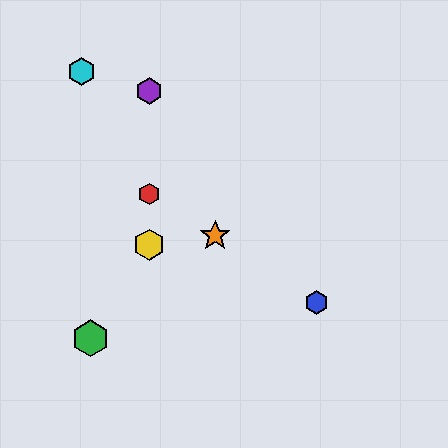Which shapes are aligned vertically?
The red hexagon, the yellow hexagon, the purple hexagon are aligned vertically.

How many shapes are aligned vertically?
3 shapes (the red hexagon, the yellow hexagon, the purple hexagon) are aligned vertically.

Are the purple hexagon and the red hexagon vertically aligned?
Yes, both are at x≈149.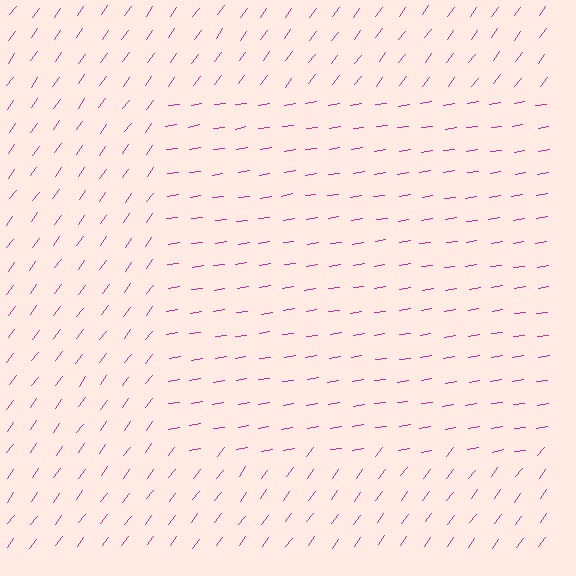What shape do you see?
I see a rectangle.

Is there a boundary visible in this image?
Yes, there is a texture boundary formed by a change in line orientation.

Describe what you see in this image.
The image is filled with small magenta line segments. A rectangle region in the image has lines oriented differently from the surrounding lines, creating a visible texture boundary.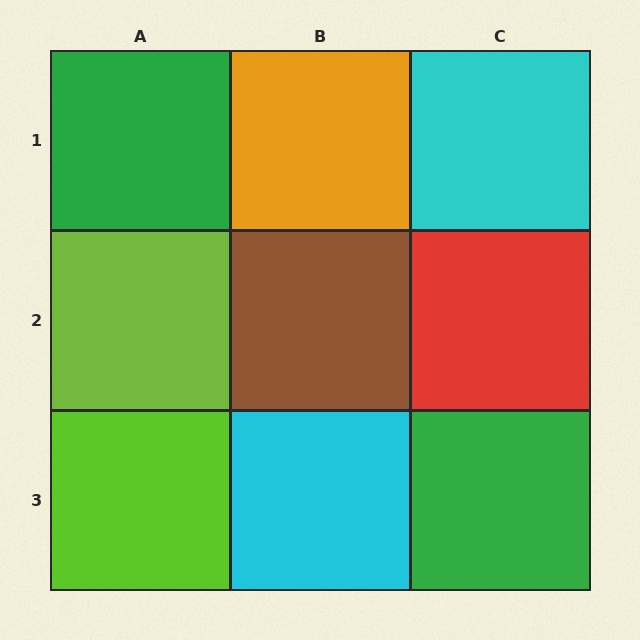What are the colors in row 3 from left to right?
Lime, cyan, green.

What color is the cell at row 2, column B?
Brown.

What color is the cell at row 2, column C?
Red.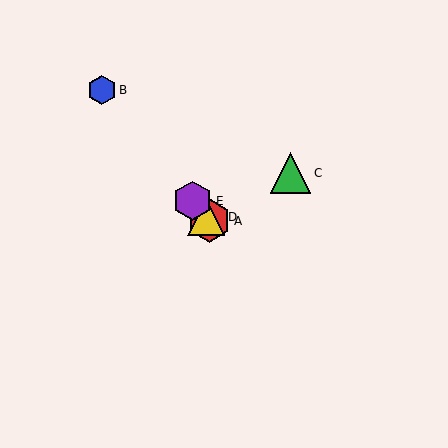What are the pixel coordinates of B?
Object B is at (102, 90).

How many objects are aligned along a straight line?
4 objects (A, B, D, E) are aligned along a straight line.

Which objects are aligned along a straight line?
Objects A, B, D, E are aligned along a straight line.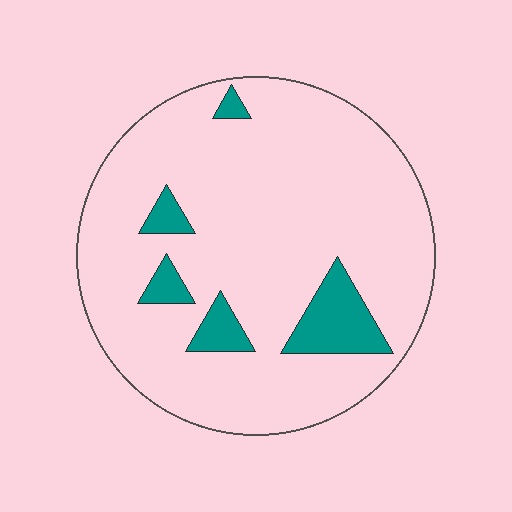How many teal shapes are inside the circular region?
5.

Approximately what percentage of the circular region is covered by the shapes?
Approximately 10%.